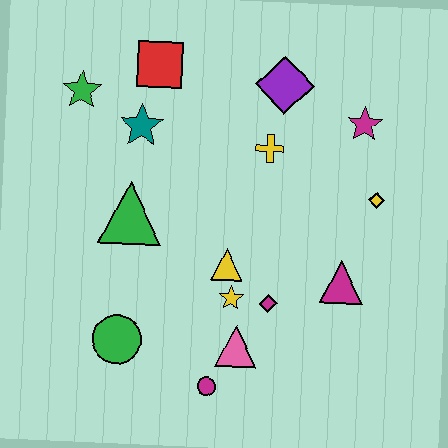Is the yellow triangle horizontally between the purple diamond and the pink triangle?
No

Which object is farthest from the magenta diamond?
The green star is farthest from the magenta diamond.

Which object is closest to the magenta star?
The yellow diamond is closest to the magenta star.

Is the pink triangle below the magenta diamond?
Yes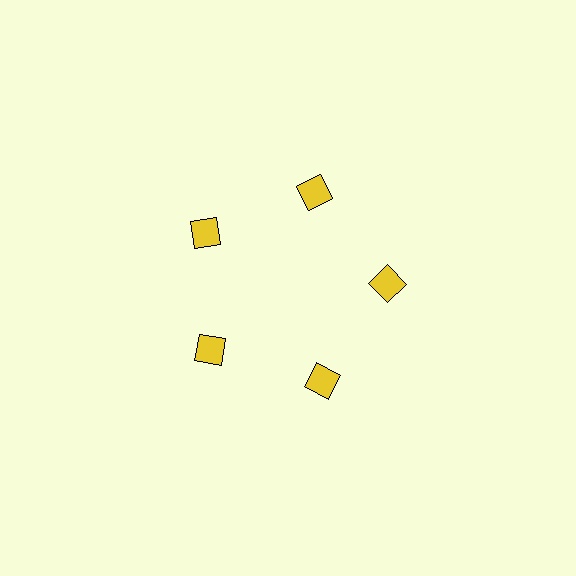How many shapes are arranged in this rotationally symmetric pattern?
There are 5 shapes, arranged in 5 groups of 1.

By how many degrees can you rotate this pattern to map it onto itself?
The pattern maps onto itself every 72 degrees of rotation.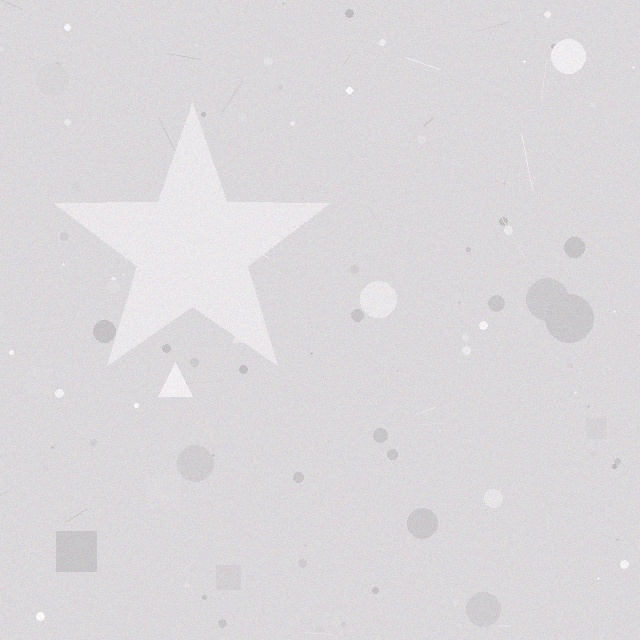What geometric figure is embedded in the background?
A star is embedded in the background.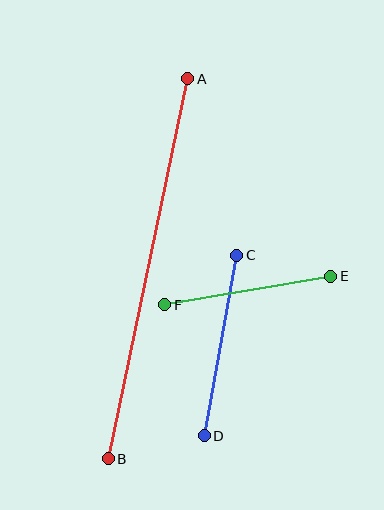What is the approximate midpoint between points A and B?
The midpoint is at approximately (148, 269) pixels.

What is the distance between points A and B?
The distance is approximately 388 pixels.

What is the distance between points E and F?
The distance is approximately 168 pixels.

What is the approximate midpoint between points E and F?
The midpoint is at approximately (248, 290) pixels.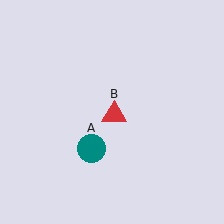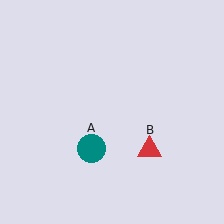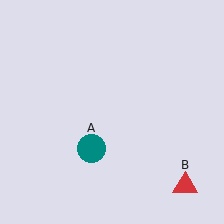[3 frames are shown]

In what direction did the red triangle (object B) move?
The red triangle (object B) moved down and to the right.